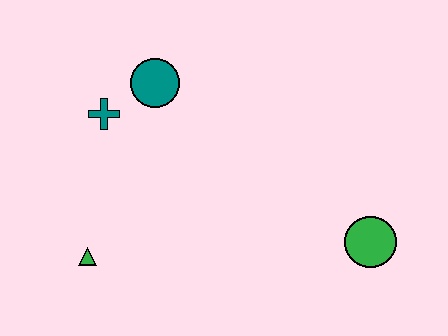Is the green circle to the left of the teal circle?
No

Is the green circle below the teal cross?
Yes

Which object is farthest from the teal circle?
The green circle is farthest from the teal circle.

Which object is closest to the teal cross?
The teal circle is closest to the teal cross.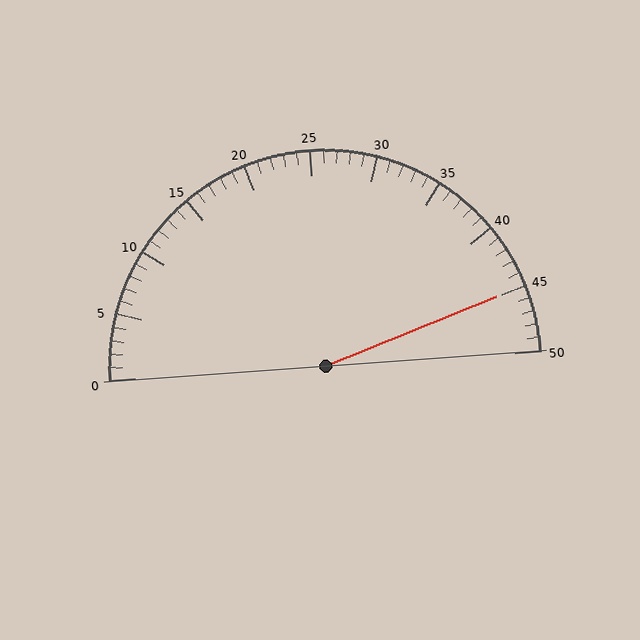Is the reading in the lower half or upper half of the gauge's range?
The reading is in the upper half of the range (0 to 50).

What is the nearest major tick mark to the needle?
The nearest major tick mark is 45.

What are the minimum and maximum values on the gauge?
The gauge ranges from 0 to 50.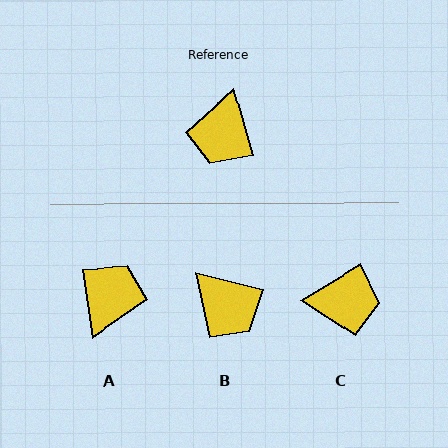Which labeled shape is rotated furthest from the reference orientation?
A, about 172 degrees away.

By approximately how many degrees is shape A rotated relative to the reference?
Approximately 172 degrees counter-clockwise.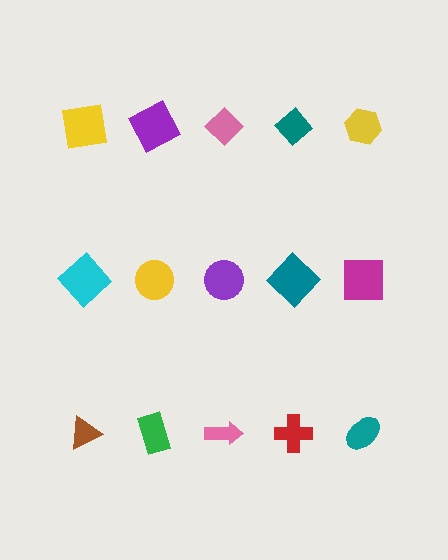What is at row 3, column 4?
A red cross.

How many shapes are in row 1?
5 shapes.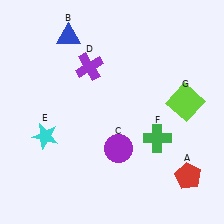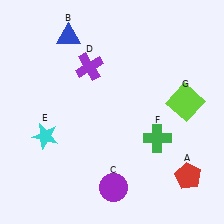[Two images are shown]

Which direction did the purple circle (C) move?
The purple circle (C) moved down.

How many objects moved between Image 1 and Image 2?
1 object moved between the two images.